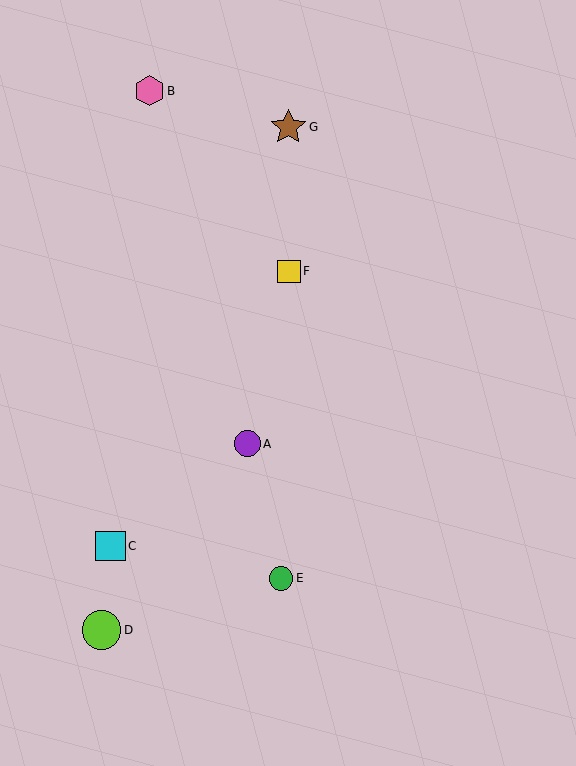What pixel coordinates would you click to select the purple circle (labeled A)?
Click at (247, 444) to select the purple circle A.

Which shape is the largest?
The lime circle (labeled D) is the largest.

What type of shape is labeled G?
Shape G is a brown star.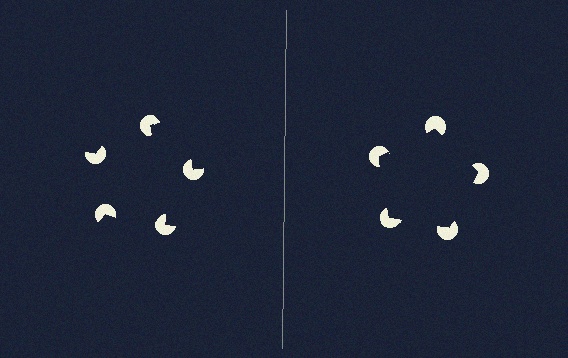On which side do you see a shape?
An illusory pentagon appears on the right side. On the left side the wedge cuts are rotated, so no coherent shape forms.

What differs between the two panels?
The pac-man discs are positioned identically on both sides; only the wedge orientations differ. On the right they align to a pentagon; on the left they are misaligned.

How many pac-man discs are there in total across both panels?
10 — 5 on each side.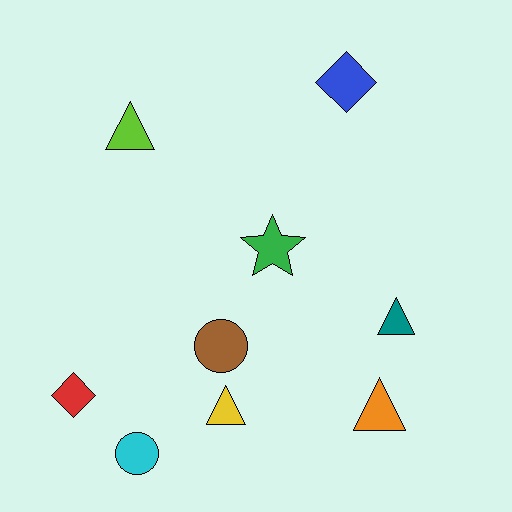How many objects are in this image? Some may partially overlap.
There are 9 objects.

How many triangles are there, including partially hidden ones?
There are 4 triangles.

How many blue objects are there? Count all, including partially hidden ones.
There is 1 blue object.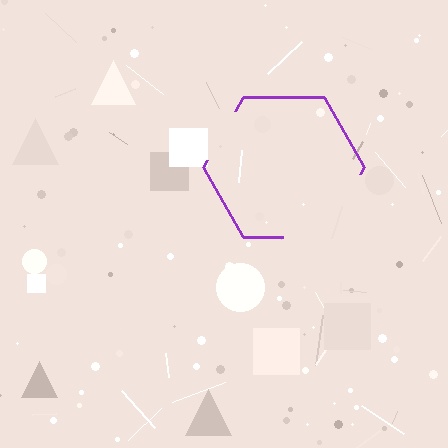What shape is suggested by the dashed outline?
The dashed outline suggests a hexagon.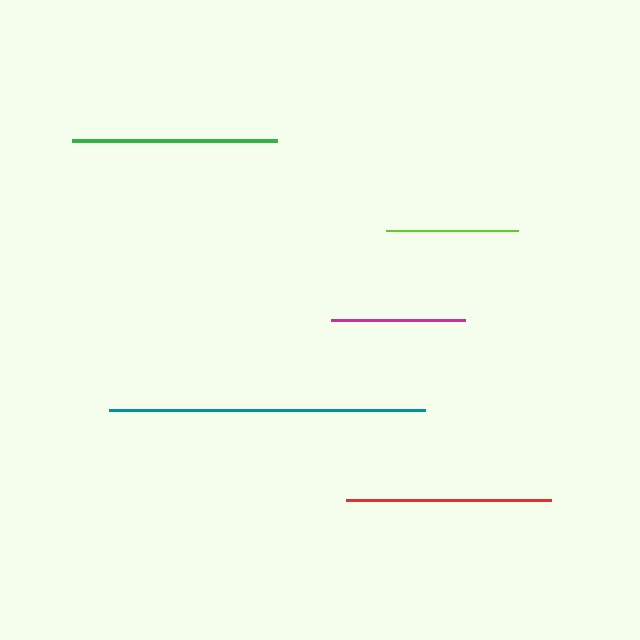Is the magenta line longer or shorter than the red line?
The red line is longer than the magenta line.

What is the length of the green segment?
The green segment is approximately 205 pixels long.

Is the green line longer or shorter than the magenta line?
The green line is longer than the magenta line.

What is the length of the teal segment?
The teal segment is approximately 316 pixels long.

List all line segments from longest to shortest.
From longest to shortest: teal, green, red, magenta, lime.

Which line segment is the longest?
The teal line is the longest at approximately 316 pixels.